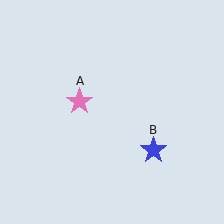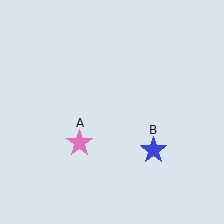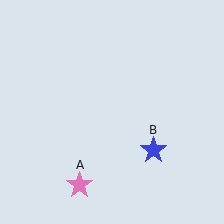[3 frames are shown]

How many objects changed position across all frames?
1 object changed position: pink star (object A).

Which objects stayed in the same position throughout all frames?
Blue star (object B) remained stationary.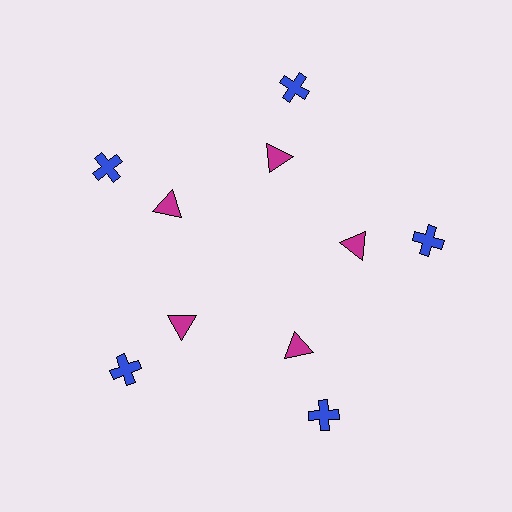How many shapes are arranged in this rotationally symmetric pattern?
There are 10 shapes, arranged in 5 groups of 2.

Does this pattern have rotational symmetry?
Yes, this pattern has 5-fold rotational symmetry. It looks the same after rotating 72 degrees around the center.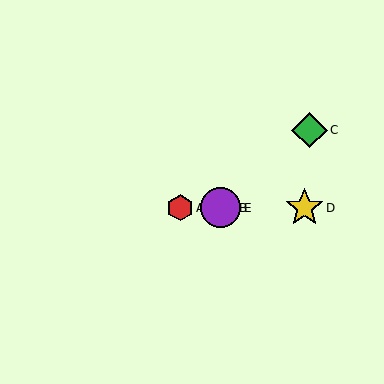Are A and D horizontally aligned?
Yes, both are at y≈208.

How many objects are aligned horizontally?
4 objects (A, B, D, E) are aligned horizontally.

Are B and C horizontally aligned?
No, B is at y≈208 and C is at y≈130.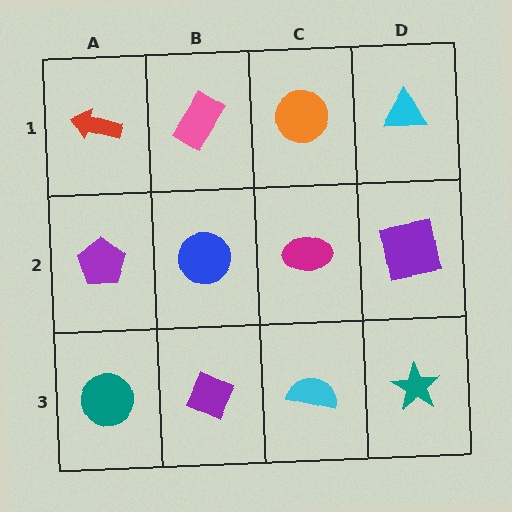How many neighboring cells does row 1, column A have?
2.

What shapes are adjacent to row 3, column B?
A blue circle (row 2, column B), a teal circle (row 3, column A), a cyan semicircle (row 3, column C).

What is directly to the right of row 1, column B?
An orange circle.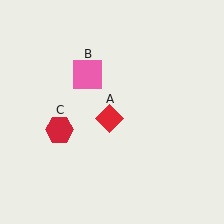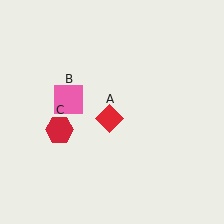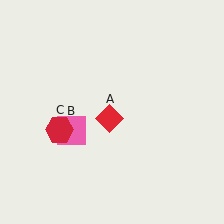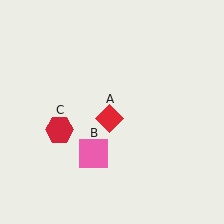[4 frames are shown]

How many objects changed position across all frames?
1 object changed position: pink square (object B).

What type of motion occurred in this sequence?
The pink square (object B) rotated counterclockwise around the center of the scene.